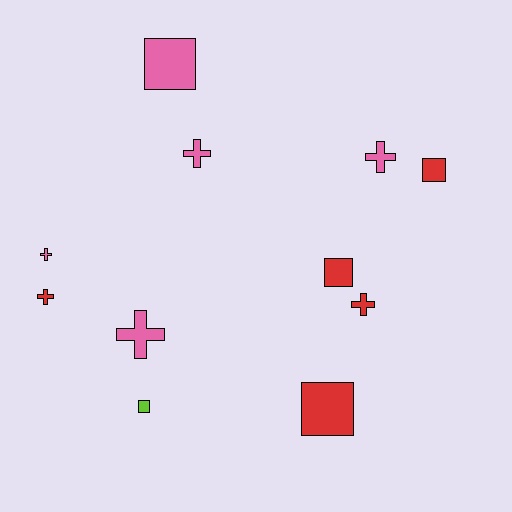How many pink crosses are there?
There are 4 pink crosses.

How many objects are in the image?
There are 11 objects.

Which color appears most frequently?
Red, with 5 objects.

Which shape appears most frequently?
Cross, with 6 objects.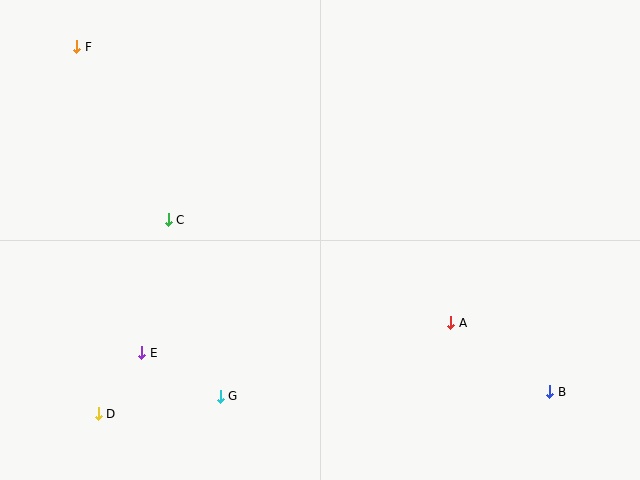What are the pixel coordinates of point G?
Point G is at (220, 396).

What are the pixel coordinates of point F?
Point F is at (77, 47).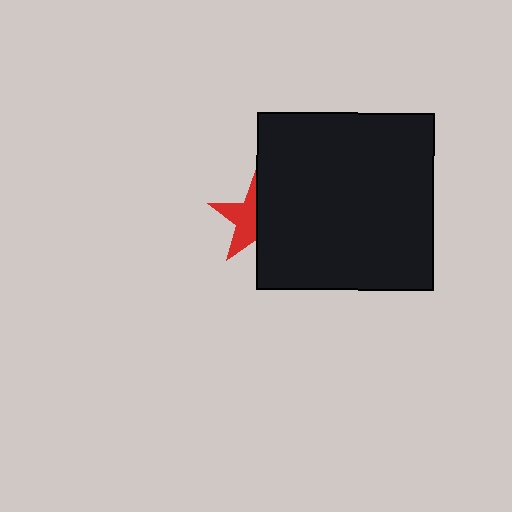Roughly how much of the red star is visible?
About half of it is visible (roughly 49%).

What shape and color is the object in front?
The object in front is a black square.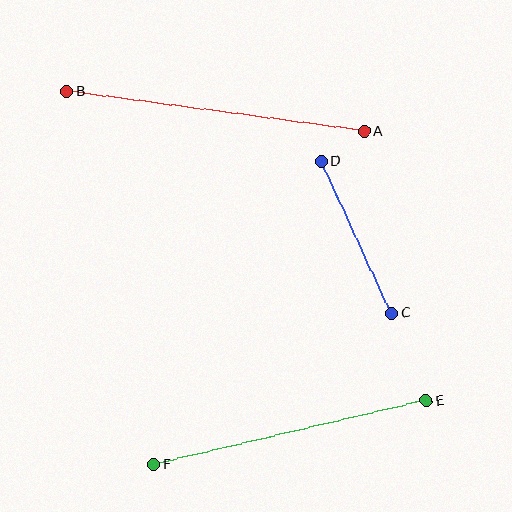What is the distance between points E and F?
The distance is approximately 280 pixels.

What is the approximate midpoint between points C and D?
The midpoint is at approximately (356, 237) pixels.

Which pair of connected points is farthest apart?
Points A and B are farthest apart.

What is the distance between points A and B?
The distance is approximately 301 pixels.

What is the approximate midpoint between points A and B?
The midpoint is at approximately (216, 112) pixels.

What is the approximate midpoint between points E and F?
The midpoint is at approximately (290, 433) pixels.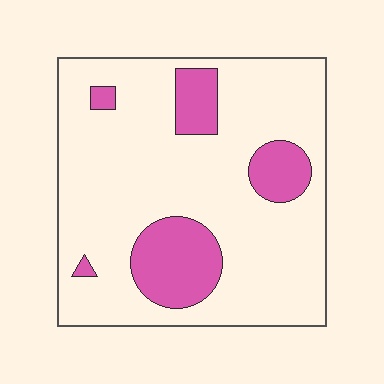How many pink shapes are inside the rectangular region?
5.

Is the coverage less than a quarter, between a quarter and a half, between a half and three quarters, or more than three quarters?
Less than a quarter.